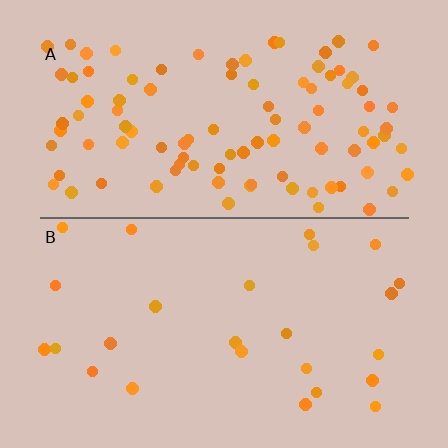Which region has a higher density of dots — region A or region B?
A (the top).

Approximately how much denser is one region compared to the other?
Approximately 3.8× — region A over region B.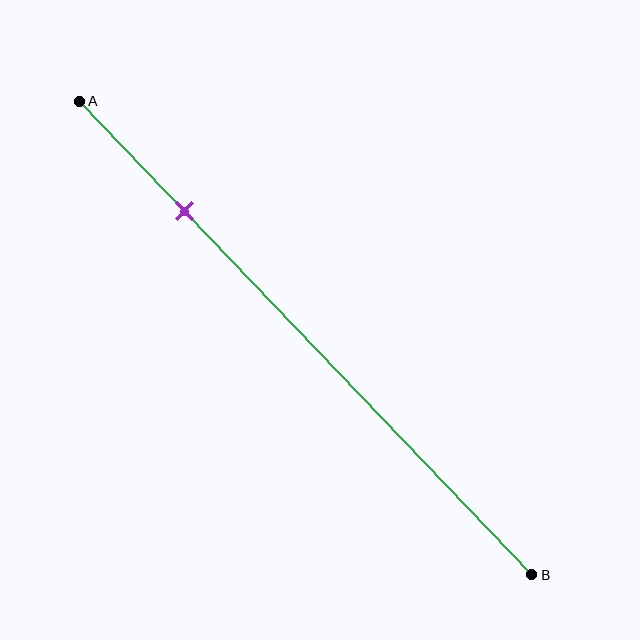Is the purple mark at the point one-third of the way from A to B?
No, the mark is at about 25% from A, not at the 33% one-third point.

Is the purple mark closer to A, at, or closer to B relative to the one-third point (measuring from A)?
The purple mark is closer to point A than the one-third point of segment AB.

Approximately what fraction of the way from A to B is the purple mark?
The purple mark is approximately 25% of the way from A to B.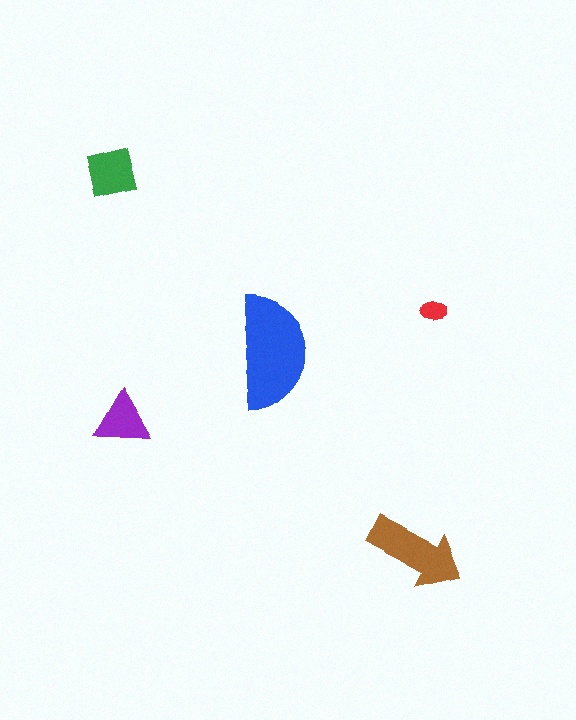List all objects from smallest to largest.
The red ellipse, the purple triangle, the green square, the brown arrow, the blue semicircle.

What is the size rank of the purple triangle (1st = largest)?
4th.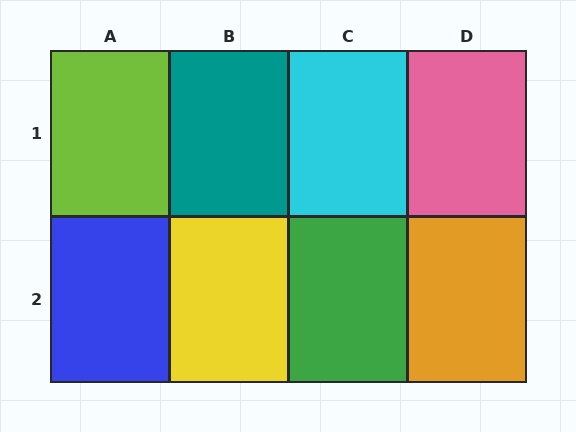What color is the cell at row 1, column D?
Pink.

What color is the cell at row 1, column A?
Lime.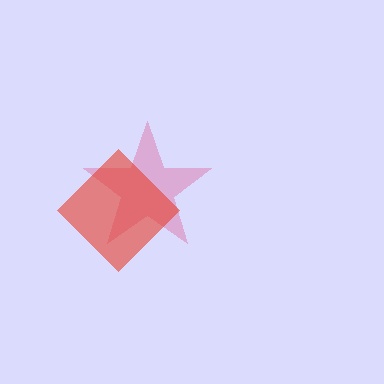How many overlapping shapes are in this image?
There are 2 overlapping shapes in the image.